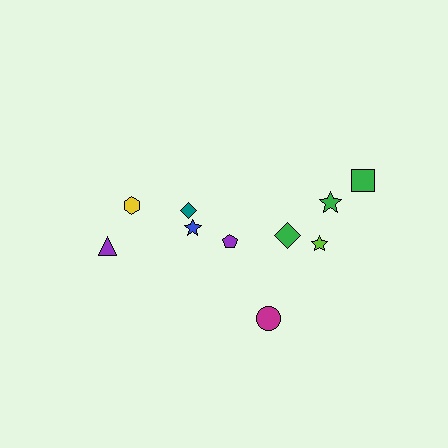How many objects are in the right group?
There are 6 objects.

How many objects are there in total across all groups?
There are 10 objects.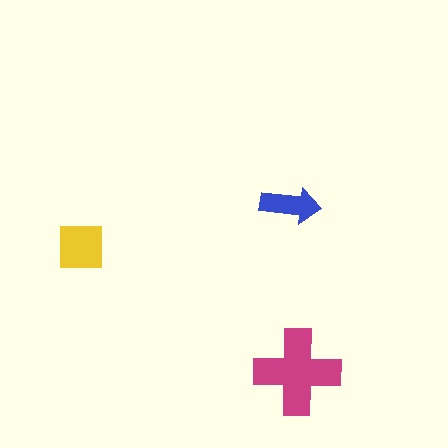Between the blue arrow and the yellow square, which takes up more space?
The yellow square.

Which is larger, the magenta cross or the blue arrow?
The magenta cross.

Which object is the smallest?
The blue arrow.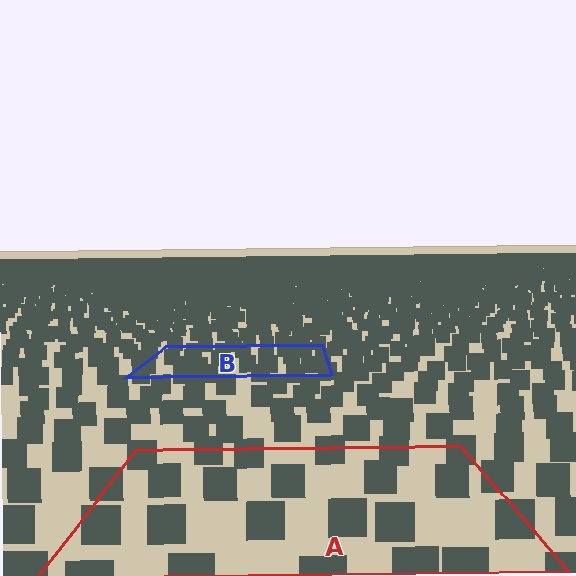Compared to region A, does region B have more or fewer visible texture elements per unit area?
Region B has more texture elements per unit area — they are packed more densely because it is farther away.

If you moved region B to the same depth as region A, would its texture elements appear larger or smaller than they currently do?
They would appear larger. At a closer depth, the same texture elements are projected at a bigger on-screen size.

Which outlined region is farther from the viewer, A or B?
Region B is farther from the viewer — the texture elements inside it appear smaller and more densely packed.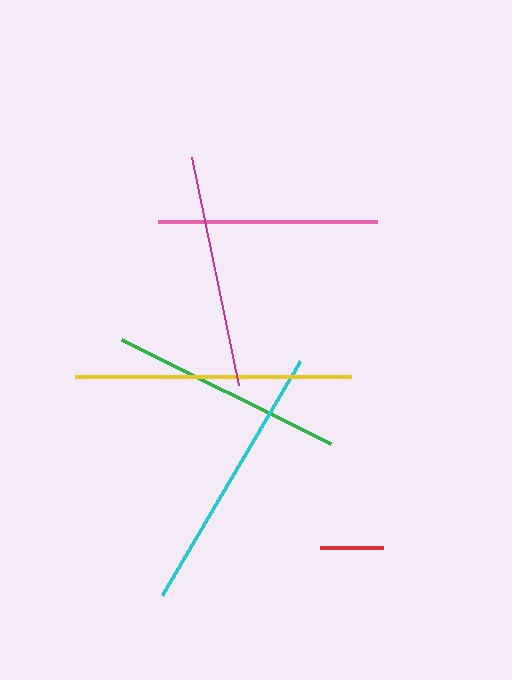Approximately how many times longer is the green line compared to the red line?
The green line is approximately 3.7 times the length of the red line.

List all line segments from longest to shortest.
From longest to shortest: yellow, cyan, green, magenta, pink, red.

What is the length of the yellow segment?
The yellow segment is approximately 276 pixels long.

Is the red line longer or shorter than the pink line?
The pink line is longer than the red line.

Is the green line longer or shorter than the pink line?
The green line is longer than the pink line.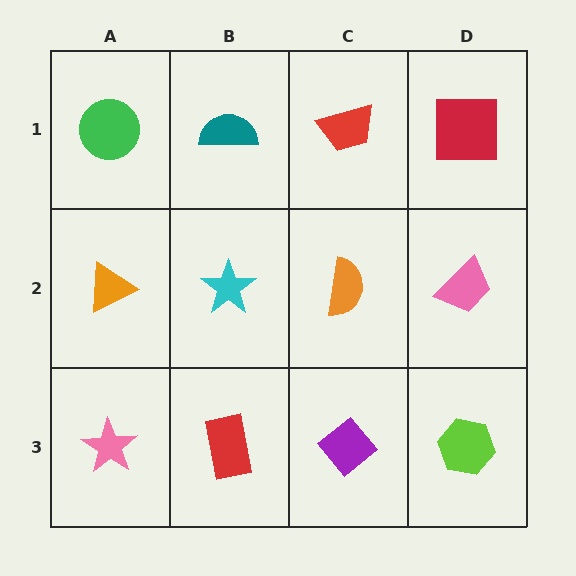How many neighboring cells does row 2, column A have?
3.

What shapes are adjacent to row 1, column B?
A cyan star (row 2, column B), a green circle (row 1, column A), a red trapezoid (row 1, column C).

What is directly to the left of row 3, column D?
A purple diamond.